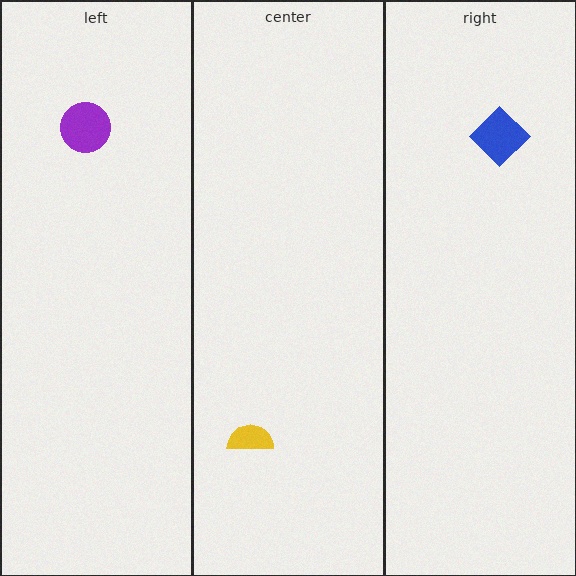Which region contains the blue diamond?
The right region.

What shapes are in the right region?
The blue diamond.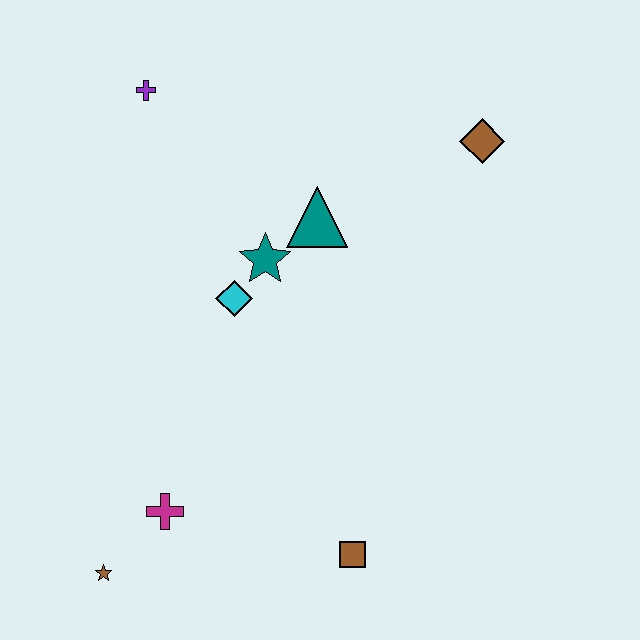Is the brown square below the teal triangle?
Yes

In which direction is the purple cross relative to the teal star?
The purple cross is above the teal star.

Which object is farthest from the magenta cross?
The brown diamond is farthest from the magenta cross.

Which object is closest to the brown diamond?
The teal triangle is closest to the brown diamond.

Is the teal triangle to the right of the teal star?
Yes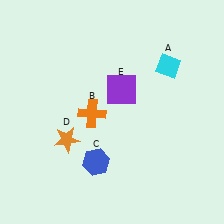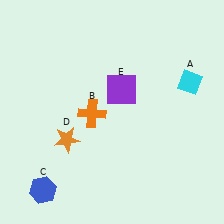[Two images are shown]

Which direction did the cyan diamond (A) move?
The cyan diamond (A) moved right.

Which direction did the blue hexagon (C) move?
The blue hexagon (C) moved left.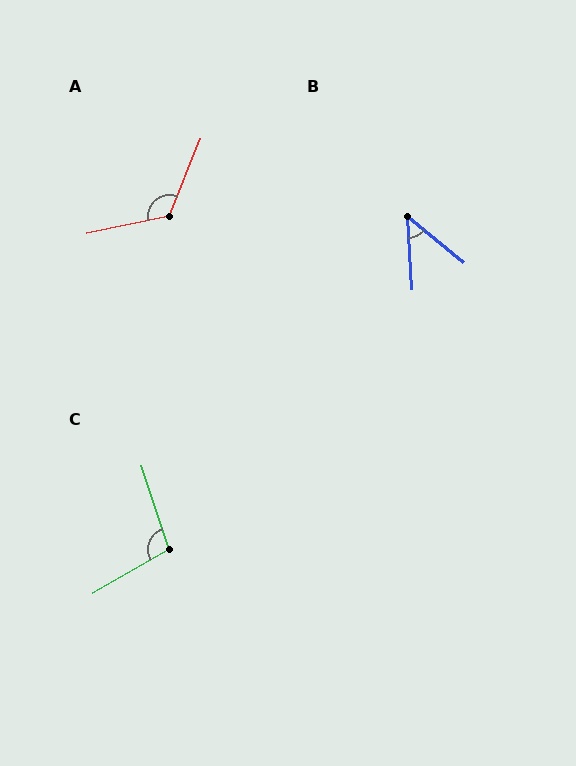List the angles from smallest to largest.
B (47°), C (102°), A (124°).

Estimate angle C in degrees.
Approximately 102 degrees.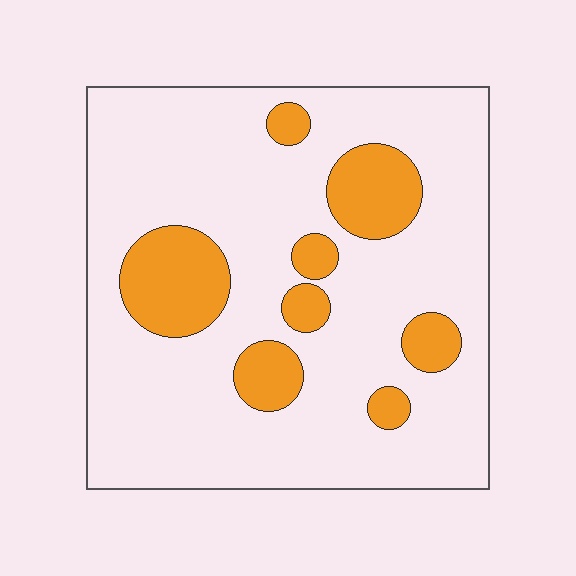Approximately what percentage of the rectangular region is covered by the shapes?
Approximately 20%.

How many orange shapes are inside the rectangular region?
8.